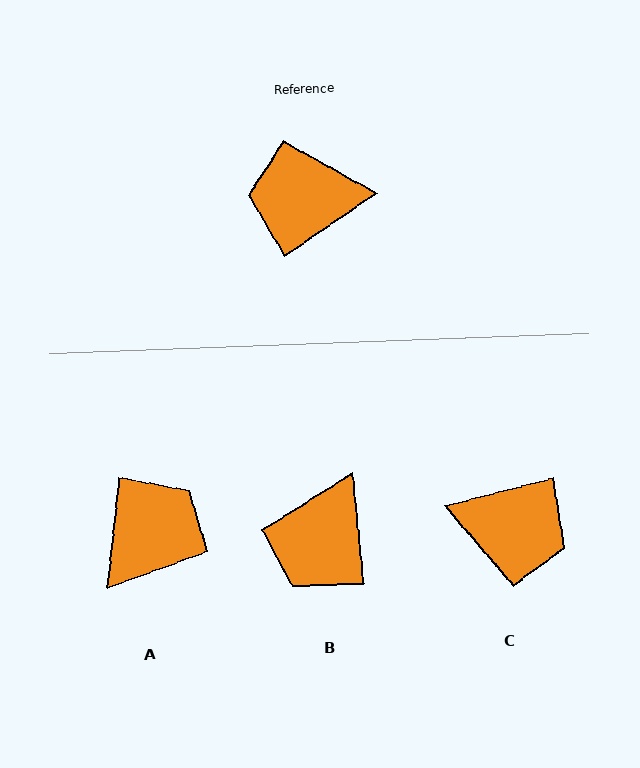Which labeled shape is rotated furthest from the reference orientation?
C, about 160 degrees away.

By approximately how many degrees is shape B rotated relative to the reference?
Approximately 61 degrees counter-clockwise.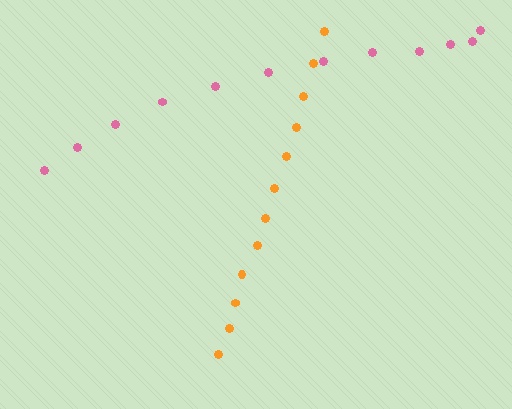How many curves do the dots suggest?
There are 2 distinct paths.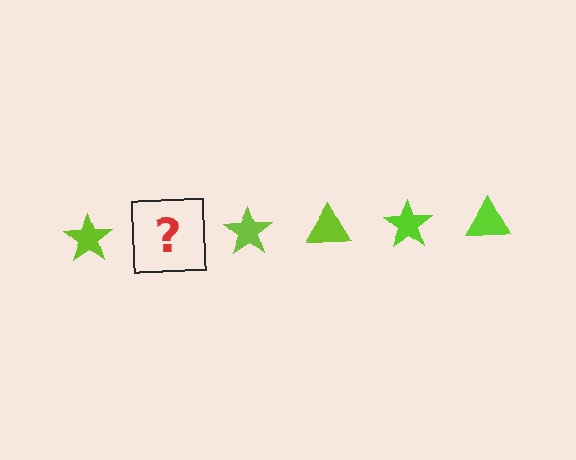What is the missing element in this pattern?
The missing element is a lime triangle.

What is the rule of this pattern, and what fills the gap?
The rule is that the pattern cycles through star, triangle shapes in lime. The gap should be filled with a lime triangle.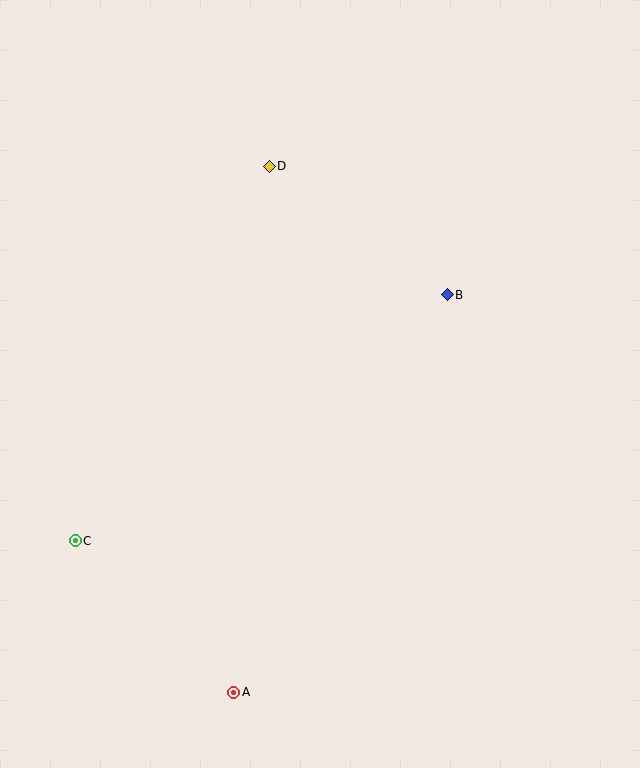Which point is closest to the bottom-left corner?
Point C is closest to the bottom-left corner.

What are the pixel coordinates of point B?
Point B is at (447, 295).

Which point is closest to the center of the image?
Point B at (447, 295) is closest to the center.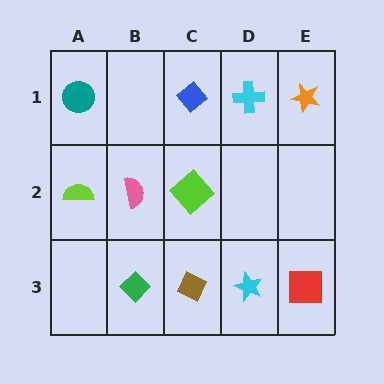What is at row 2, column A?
A lime semicircle.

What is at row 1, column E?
An orange star.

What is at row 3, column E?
A red square.